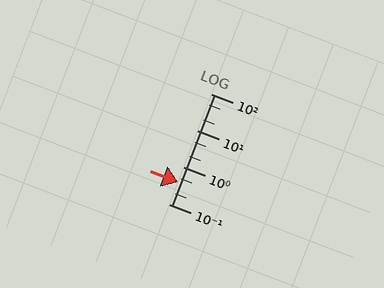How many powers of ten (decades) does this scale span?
The scale spans 3 decades, from 0.1 to 100.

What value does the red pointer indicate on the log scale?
The pointer indicates approximately 0.39.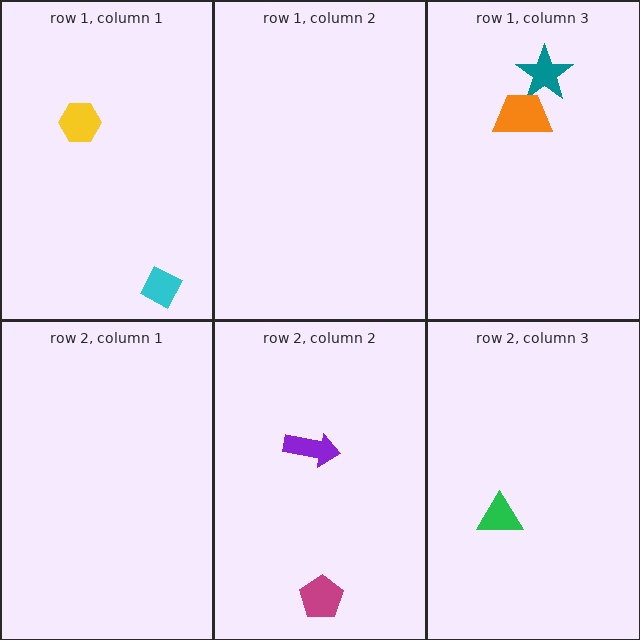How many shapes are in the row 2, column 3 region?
1.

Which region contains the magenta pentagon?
The row 2, column 2 region.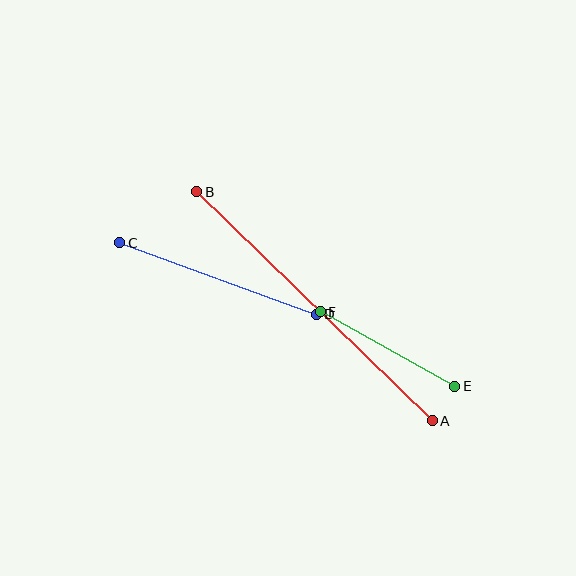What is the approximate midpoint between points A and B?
The midpoint is at approximately (315, 306) pixels.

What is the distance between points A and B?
The distance is approximately 329 pixels.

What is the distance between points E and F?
The distance is approximately 154 pixels.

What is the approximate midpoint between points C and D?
The midpoint is at approximately (218, 278) pixels.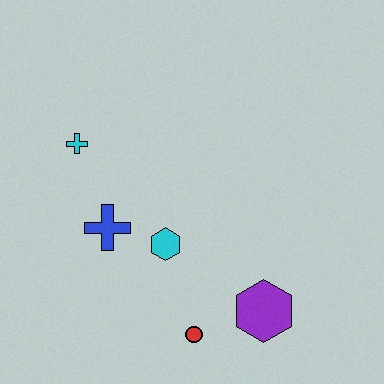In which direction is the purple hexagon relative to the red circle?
The purple hexagon is to the right of the red circle.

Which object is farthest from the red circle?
The cyan cross is farthest from the red circle.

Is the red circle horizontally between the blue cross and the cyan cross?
No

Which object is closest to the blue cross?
The cyan hexagon is closest to the blue cross.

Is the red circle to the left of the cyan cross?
No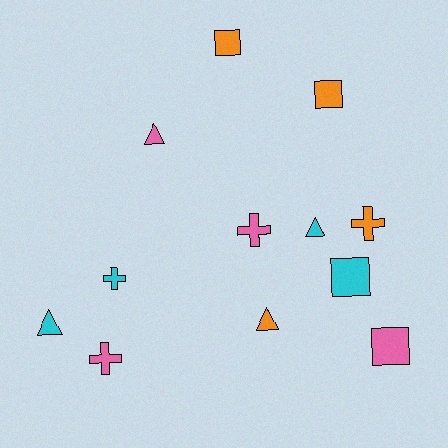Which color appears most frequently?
Cyan, with 4 objects.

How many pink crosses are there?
There are 2 pink crosses.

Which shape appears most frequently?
Square, with 4 objects.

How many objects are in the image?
There are 12 objects.